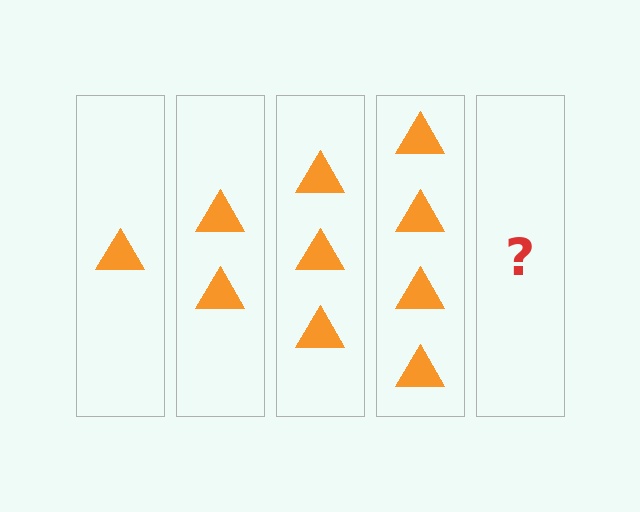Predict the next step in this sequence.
The next step is 5 triangles.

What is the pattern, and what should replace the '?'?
The pattern is that each step adds one more triangle. The '?' should be 5 triangles.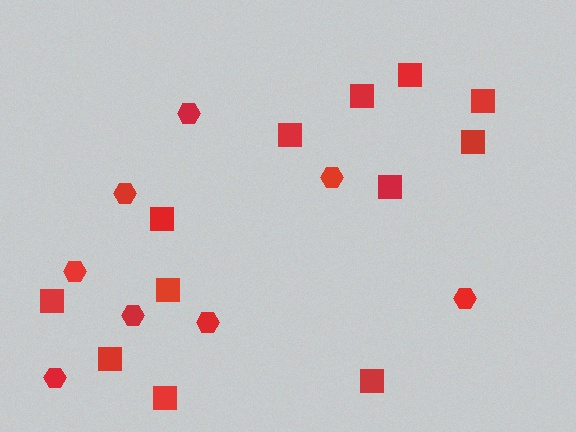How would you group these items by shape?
There are 2 groups: one group of squares (12) and one group of hexagons (8).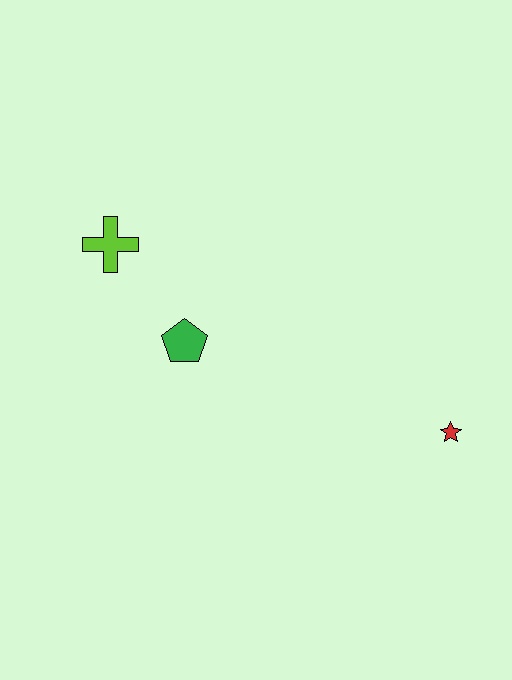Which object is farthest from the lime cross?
The red star is farthest from the lime cross.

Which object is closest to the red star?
The green pentagon is closest to the red star.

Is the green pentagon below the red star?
No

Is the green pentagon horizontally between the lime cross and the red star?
Yes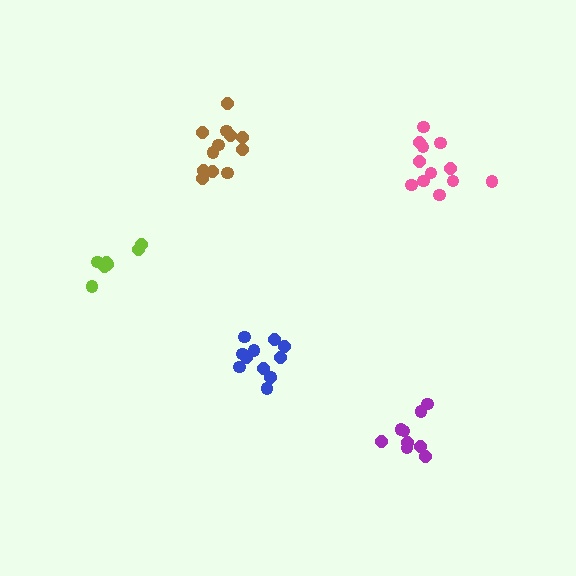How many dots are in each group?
Group 1: 12 dots, Group 2: 9 dots, Group 3: 12 dots, Group 4: 12 dots, Group 5: 7 dots (52 total).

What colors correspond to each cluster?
The clusters are colored: pink, purple, brown, blue, lime.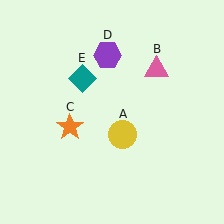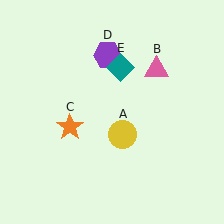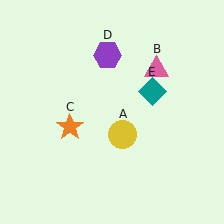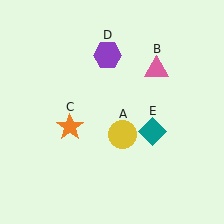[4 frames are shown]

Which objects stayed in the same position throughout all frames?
Yellow circle (object A) and pink triangle (object B) and orange star (object C) and purple hexagon (object D) remained stationary.